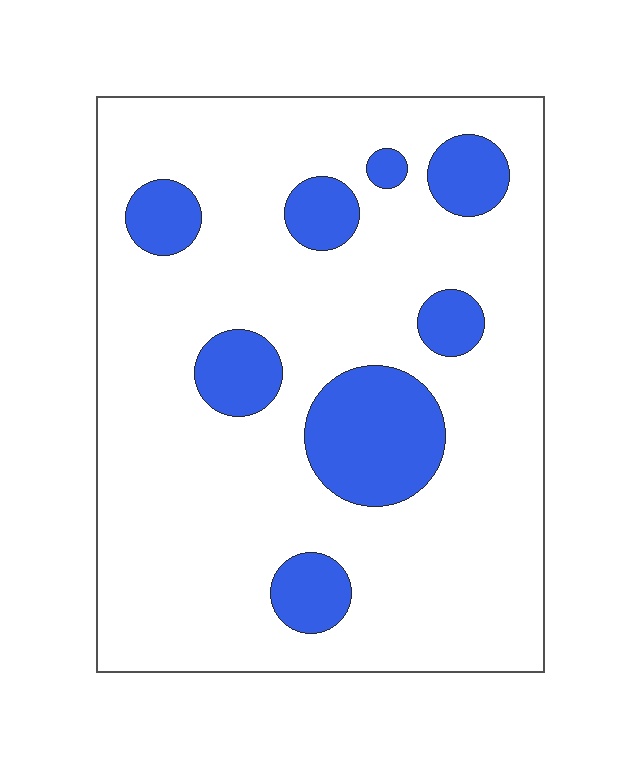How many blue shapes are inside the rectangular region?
8.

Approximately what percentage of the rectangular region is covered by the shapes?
Approximately 20%.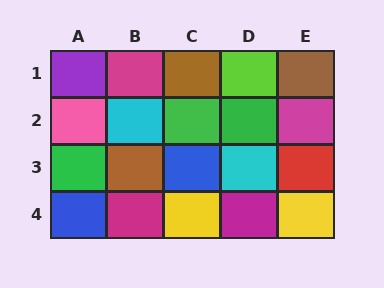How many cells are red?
1 cell is red.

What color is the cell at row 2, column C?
Green.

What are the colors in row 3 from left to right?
Green, brown, blue, cyan, red.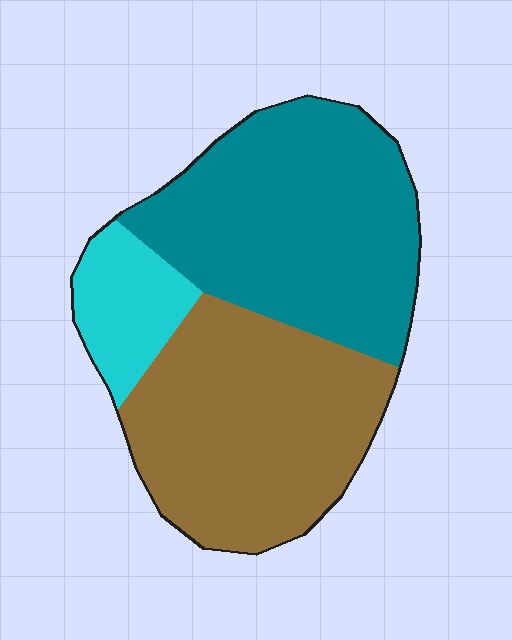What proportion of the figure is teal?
Teal covers about 45% of the figure.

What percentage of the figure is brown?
Brown covers 43% of the figure.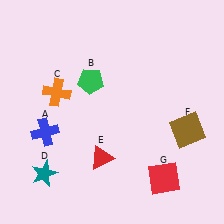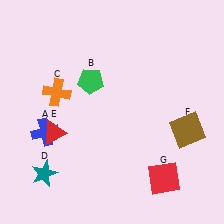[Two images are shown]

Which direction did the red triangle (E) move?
The red triangle (E) moved left.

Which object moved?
The red triangle (E) moved left.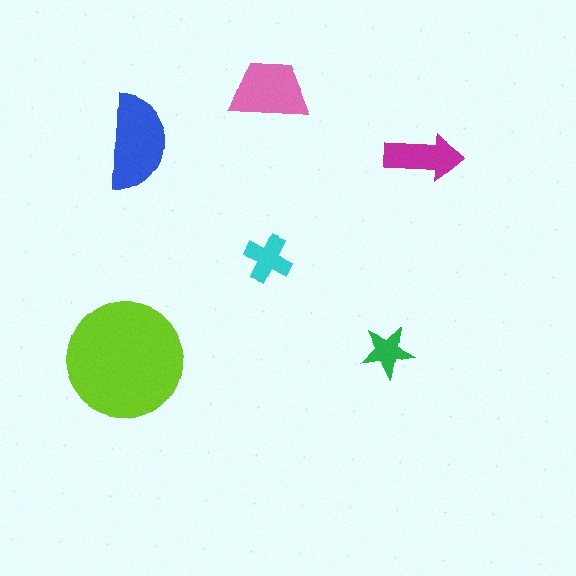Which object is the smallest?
The green star.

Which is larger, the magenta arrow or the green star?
The magenta arrow.